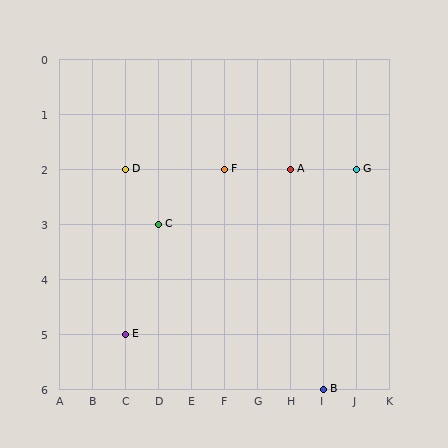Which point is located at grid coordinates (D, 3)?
Point C is at (D, 3).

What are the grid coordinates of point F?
Point F is at grid coordinates (F, 2).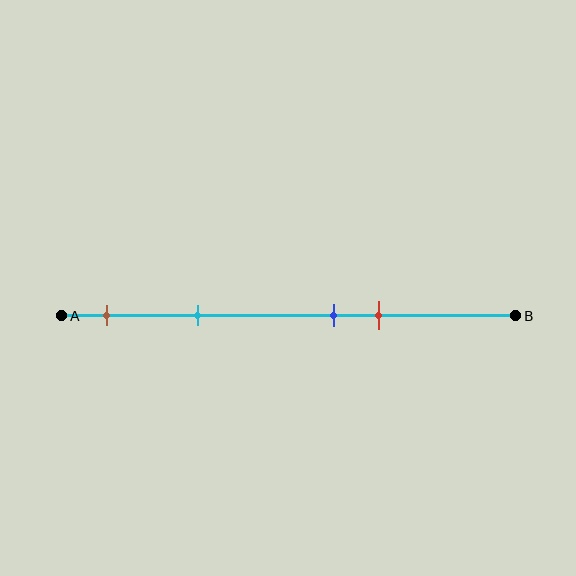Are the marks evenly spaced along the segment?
No, the marks are not evenly spaced.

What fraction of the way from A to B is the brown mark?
The brown mark is approximately 10% (0.1) of the way from A to B.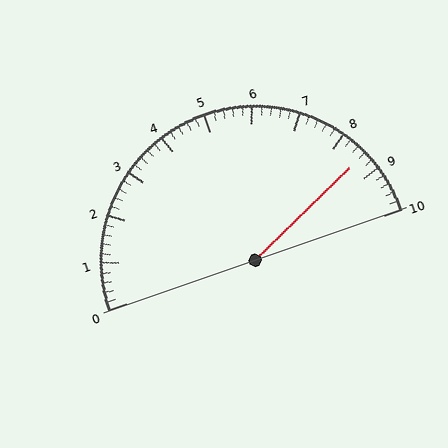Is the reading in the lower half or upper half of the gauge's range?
The reading is in the upper half of the range (0 to 10).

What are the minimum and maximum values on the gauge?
The gauge ranges from 0 to 10.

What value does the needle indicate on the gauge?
The needle indicates approximately 8.6.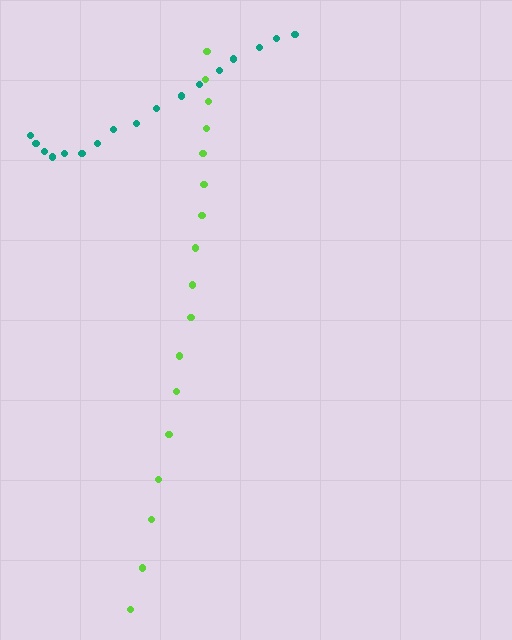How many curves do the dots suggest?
There are 2 distinct paths.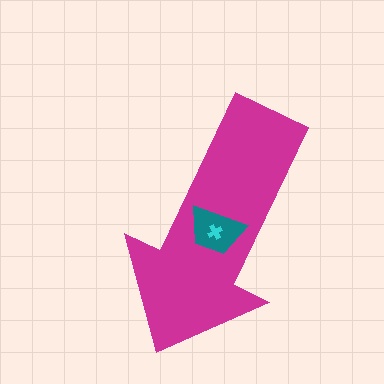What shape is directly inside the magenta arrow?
The teal trapezoid.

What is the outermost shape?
The magenta arrow.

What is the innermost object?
The cyan cross.